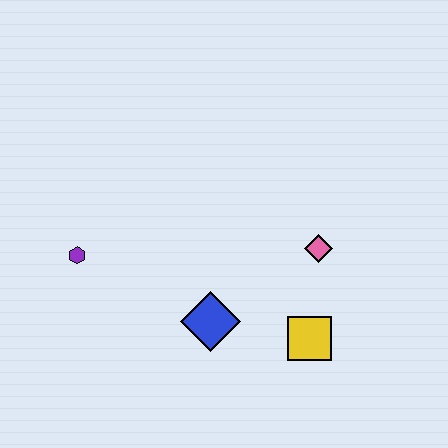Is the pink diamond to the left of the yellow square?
No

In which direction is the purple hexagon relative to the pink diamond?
The purple hexagon is to the left of the pink diamond.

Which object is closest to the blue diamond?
The yellow square is closest to the blue diamond.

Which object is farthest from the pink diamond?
The purple hexagon is farthest from the pink diamond.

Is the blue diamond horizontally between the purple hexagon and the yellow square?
Yes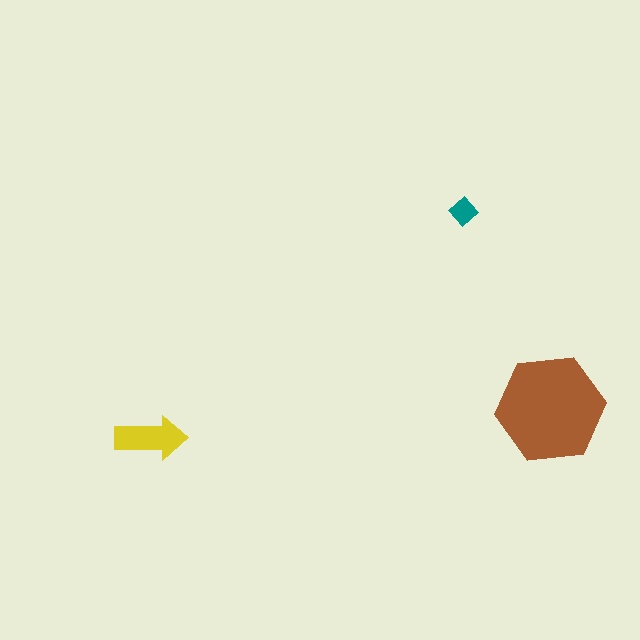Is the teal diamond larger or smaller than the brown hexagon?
Smaller.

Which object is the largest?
The brown hexagon.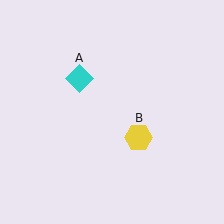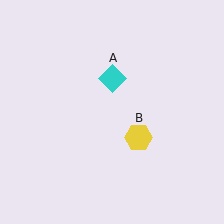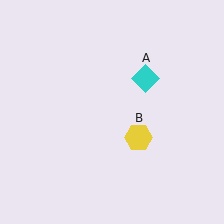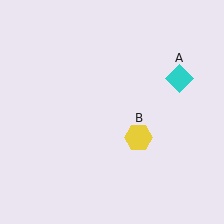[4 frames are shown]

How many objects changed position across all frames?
1 object changed position: cyan diamond (object A).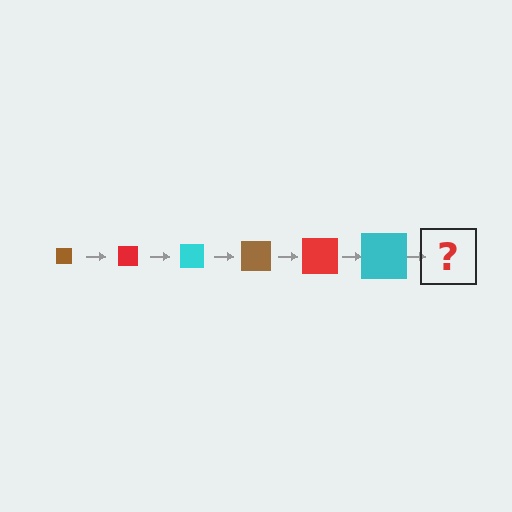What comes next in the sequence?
The next element should be a brown square, larger than the previous one.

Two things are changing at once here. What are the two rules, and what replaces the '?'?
The two rules are that the square grows larger each step and the color cycles through brown, red, and cyan. The '?' should be a brown square, larger than the previous one.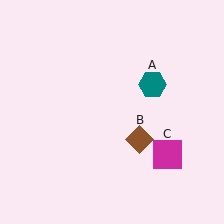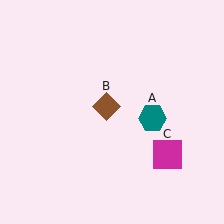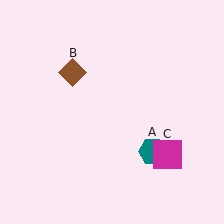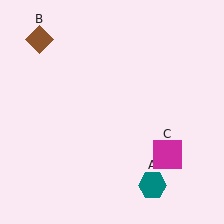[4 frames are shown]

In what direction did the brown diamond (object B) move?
The brown diamond (object B) moved up and to the left.